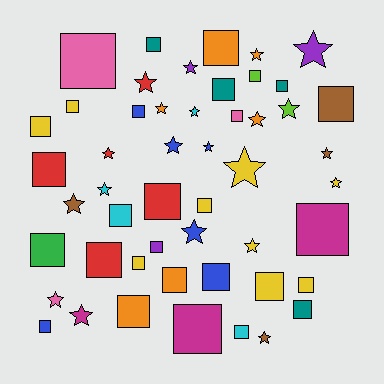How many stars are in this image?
There are 21 stars.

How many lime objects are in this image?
There are 2 lime objects.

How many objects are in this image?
There are 50 objects.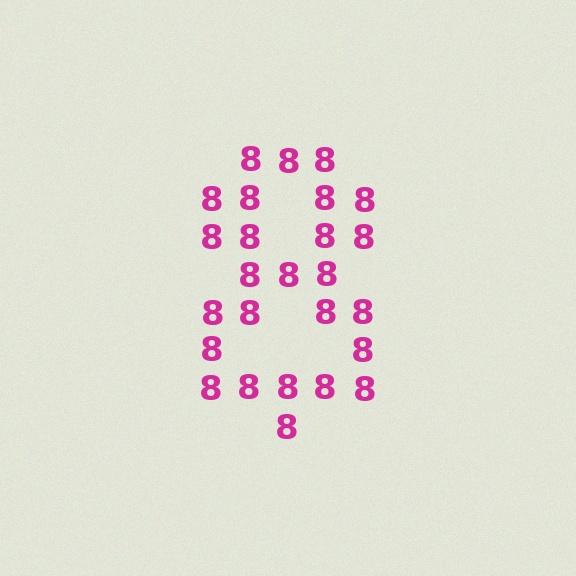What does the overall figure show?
The overall figure shows the digit 8.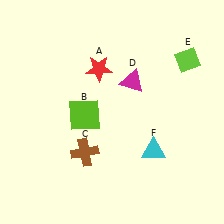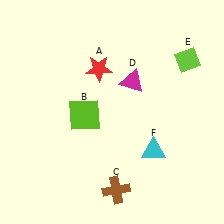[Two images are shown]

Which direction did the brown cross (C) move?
The brown cross (C) moved down.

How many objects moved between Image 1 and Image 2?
1 object moved between the two images.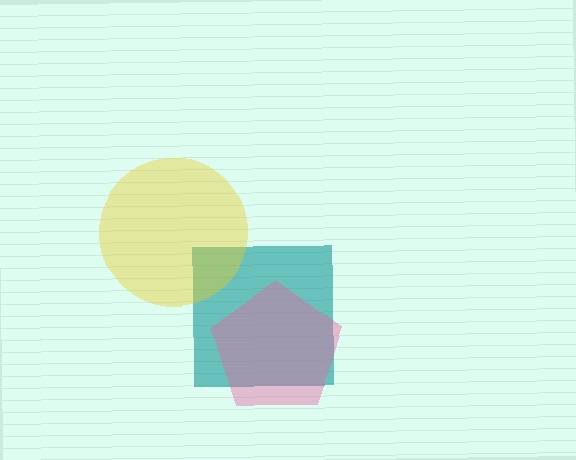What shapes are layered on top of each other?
The layered shapes are: a teal square, a pink pentagon, a yellow circle.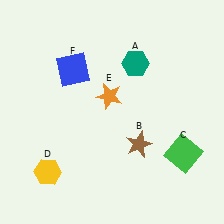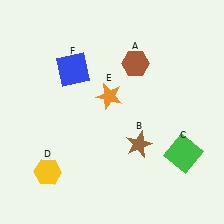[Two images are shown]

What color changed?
The hexagon (A) changed from teal in Image 1 to brown in Image 2.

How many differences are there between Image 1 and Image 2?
There is 1 difference between the two images.